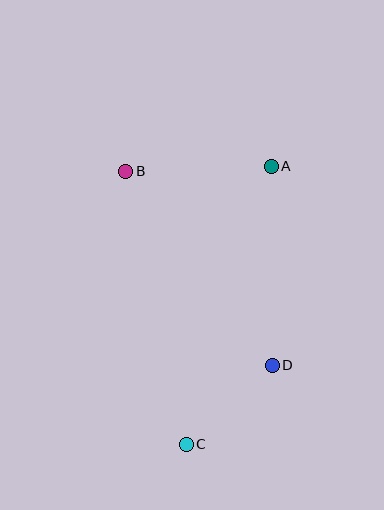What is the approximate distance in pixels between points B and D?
The distance between B and D is approximately 243 pixels.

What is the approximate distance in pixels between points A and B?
The distance between A and B is approximately 145 pixels.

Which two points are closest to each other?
Points C and D are closest to each other.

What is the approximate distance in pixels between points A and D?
The distance between A and D is approximately 199 pixels.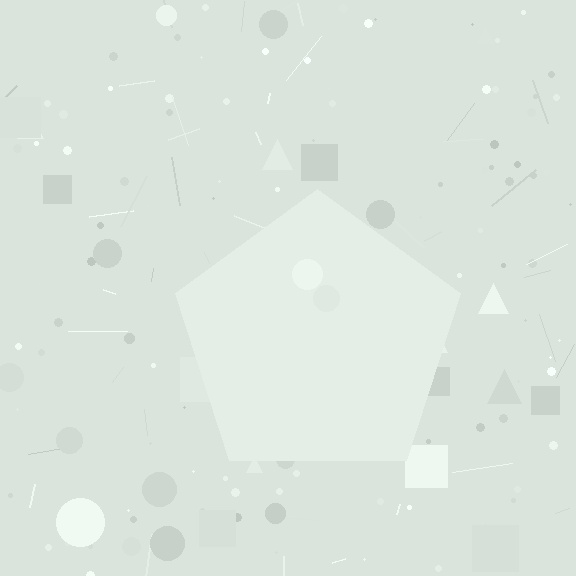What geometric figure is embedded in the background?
A pentagon is embedded in the background.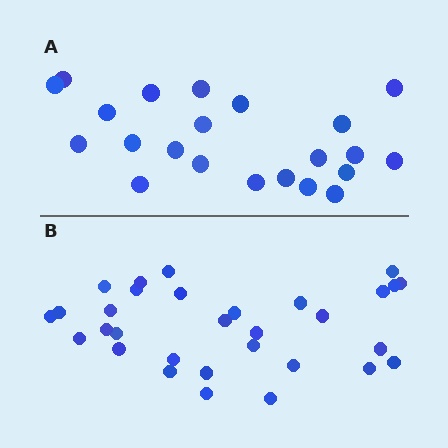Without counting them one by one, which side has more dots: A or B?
Region B (the bottom region) has more dots.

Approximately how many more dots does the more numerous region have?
Region B has roughly 8 or so more dots than region A.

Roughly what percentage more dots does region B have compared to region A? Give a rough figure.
About 40% more.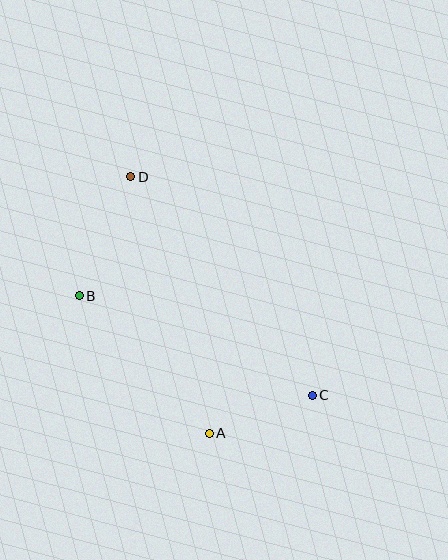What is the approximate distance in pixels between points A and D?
The distance between A and D is approximately 269 pixels.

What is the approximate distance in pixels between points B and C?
The distance between B and C is approximately 253 pixels.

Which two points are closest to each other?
Points A and C are closest to each other.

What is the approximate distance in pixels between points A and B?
The distance between A and B is approximately 189 pixels.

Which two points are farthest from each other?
Points C and D are farthest from each other.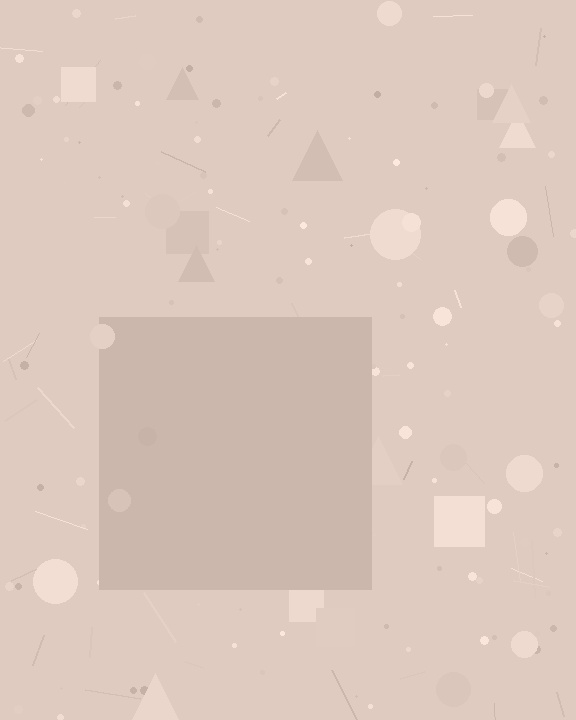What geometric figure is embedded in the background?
A square is embedded in the background.